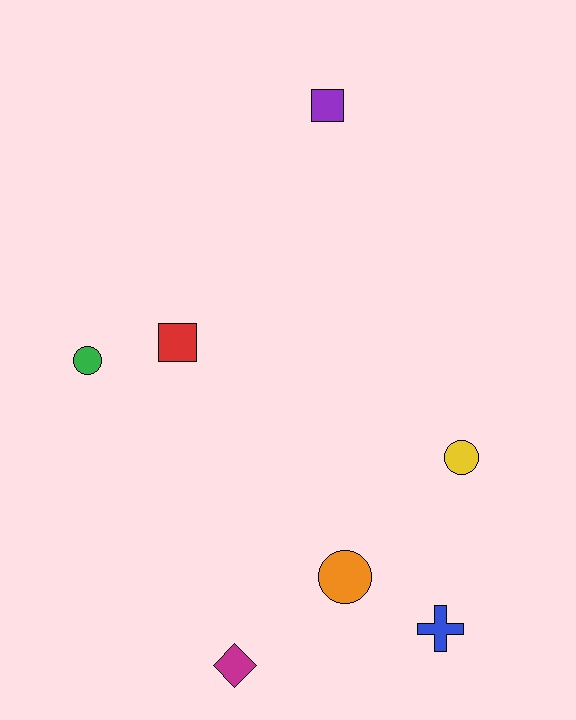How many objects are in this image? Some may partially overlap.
There are 7 objects.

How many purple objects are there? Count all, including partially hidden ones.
There is 1 purple object.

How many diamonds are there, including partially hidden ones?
There is 1 diamond.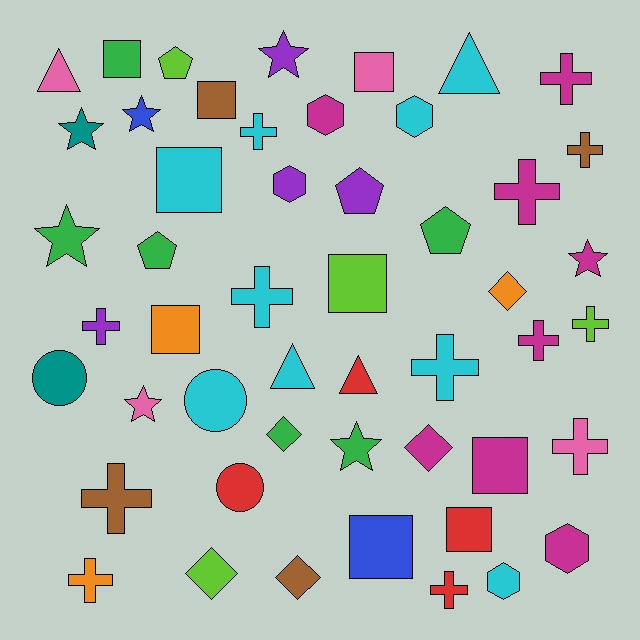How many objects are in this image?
There are 50 objects.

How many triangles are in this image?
There are 4 triangles.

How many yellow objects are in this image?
There are no yellow objects.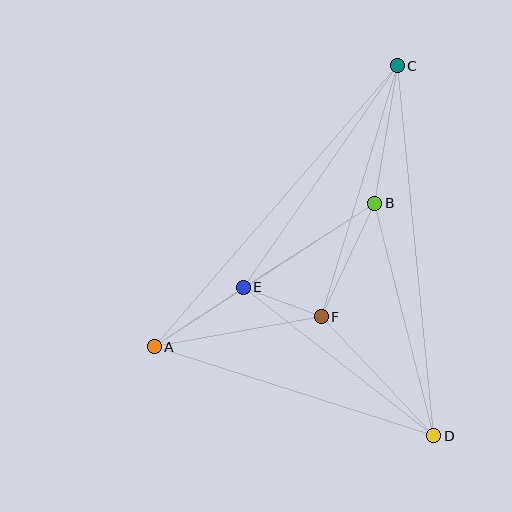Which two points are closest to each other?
Points E and F are closest to each other.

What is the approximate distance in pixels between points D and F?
The distance between D and F is approximately 164 pixels.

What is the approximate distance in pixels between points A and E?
The distance between A and E is approximately 107 pixels.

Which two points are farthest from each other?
Points C and D are farthest from each other.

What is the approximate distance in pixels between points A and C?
The distance between A and C is approximately 371 pixels.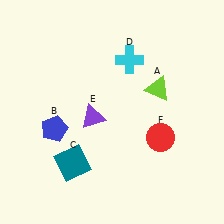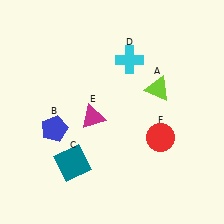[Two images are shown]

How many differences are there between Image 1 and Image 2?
There is 1 difference between the two images.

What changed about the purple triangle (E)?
In Image 1, E is purple. In Image 2, it changed to magenta.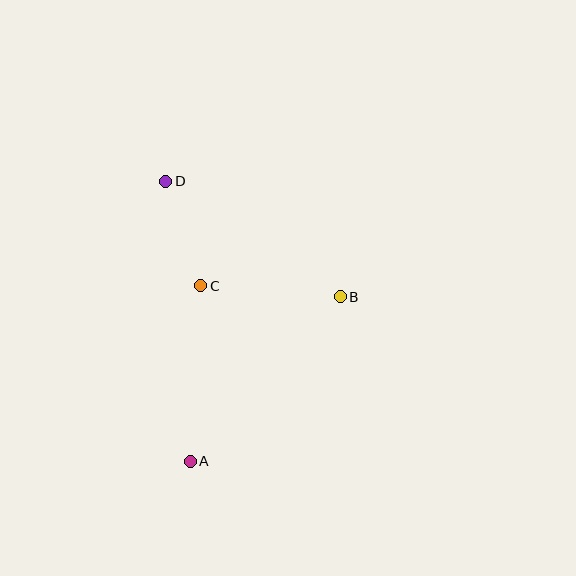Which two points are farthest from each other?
Points A and D are farthest from each other.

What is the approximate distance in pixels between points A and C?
The distance between A and C is approximately 176 pixels.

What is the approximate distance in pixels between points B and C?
The distance between B and C is approximately 140 pixels.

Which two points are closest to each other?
Points C and D are closest to each other.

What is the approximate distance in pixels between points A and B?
The distance between A and B is approximately 223 pixels.